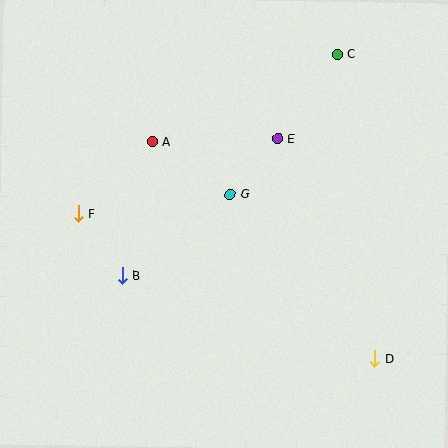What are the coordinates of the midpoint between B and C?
The midpoint between B and C is at (230, 165).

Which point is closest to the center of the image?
Point G at (230, 194) is closest to the center.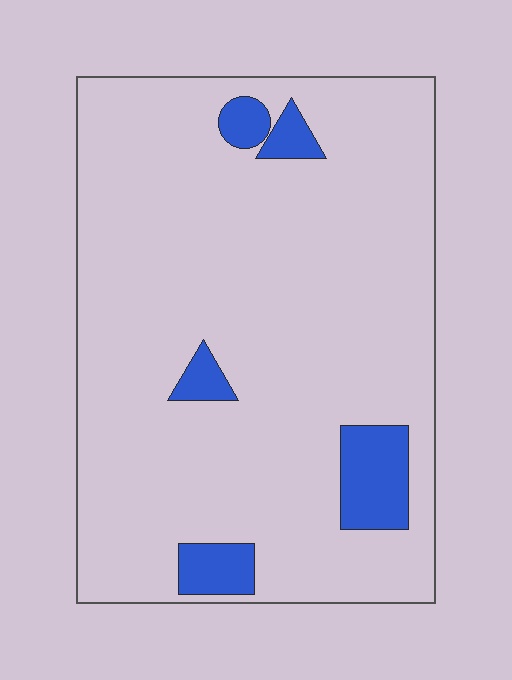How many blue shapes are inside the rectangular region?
5.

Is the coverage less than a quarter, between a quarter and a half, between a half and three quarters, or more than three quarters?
Less than a quarter.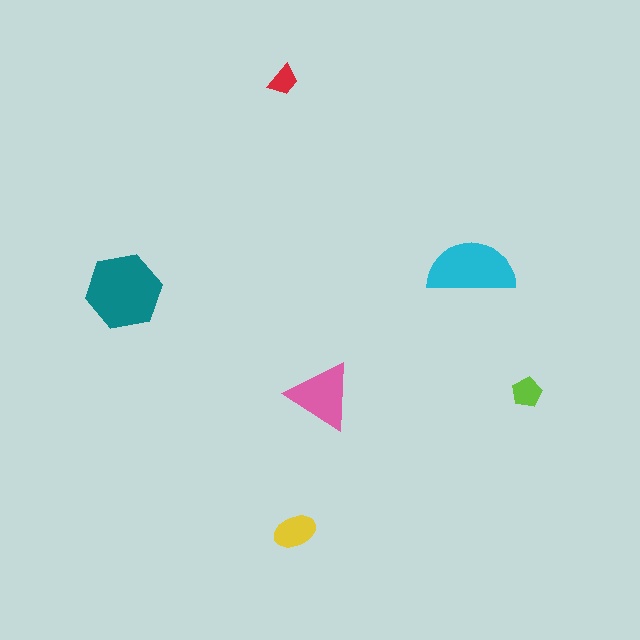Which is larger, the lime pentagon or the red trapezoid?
The lime pentagon.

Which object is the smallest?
The red trapezoid.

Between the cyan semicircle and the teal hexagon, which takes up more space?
The teal hexagon.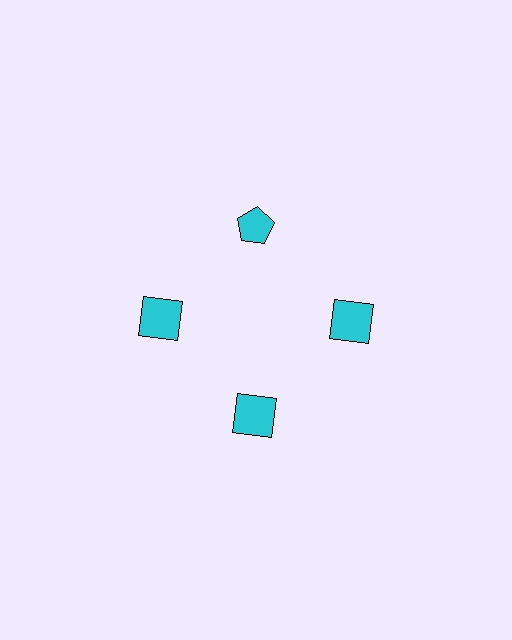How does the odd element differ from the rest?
It has a different shape: pentagon instead of square.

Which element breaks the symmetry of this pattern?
The cyan pentagon at roughly the 12 o'clock position breaks the symmetry. All other shapes are cyan squares.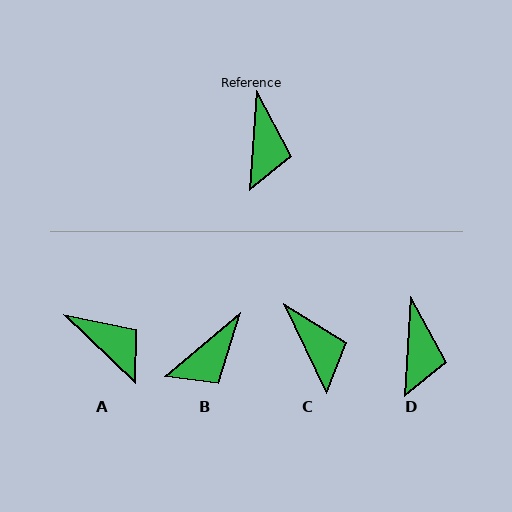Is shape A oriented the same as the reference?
No, it is off by about 50 degrees.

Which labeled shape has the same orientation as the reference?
D.